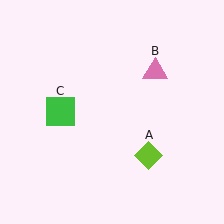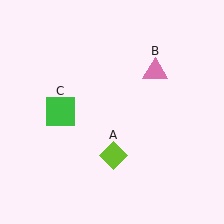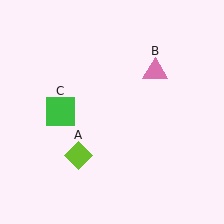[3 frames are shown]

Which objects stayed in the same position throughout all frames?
Pink triangle (object B) and green square (object C) remained stationary.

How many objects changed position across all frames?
1 object changed position: lime diamond (object A).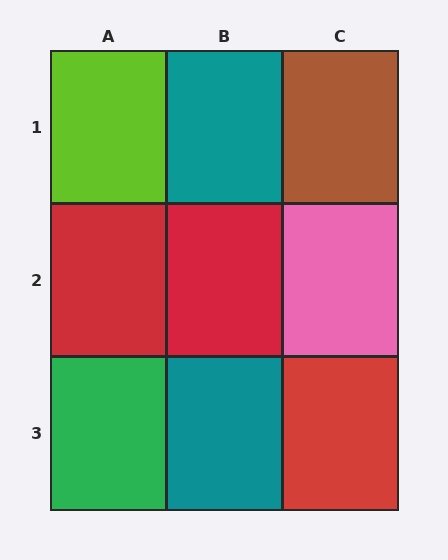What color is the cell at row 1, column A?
Lime.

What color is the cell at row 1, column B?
Teal.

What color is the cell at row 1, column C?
Brown.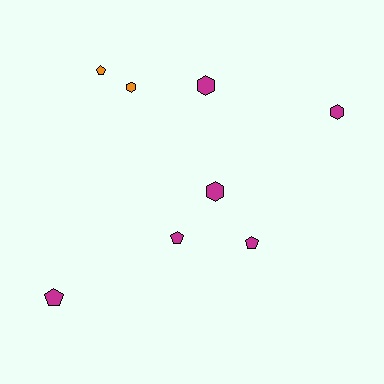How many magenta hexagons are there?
There are 3 magenta hexagons.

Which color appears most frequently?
Magenta, with 6 objects.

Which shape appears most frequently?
Pentagon, with 4 objects.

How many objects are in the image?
There are 8 objects.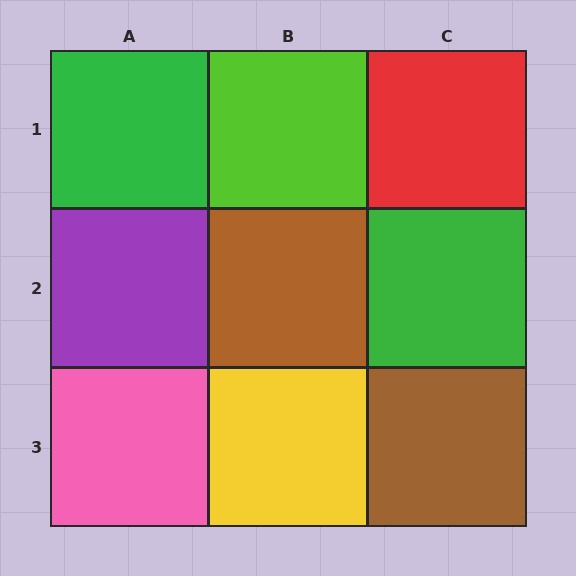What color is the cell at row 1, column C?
Red.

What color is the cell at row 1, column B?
Lime.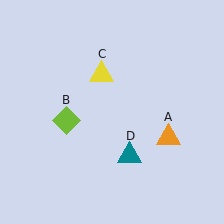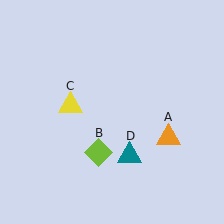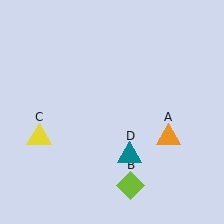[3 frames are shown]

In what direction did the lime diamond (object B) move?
The lime diamond (object B) moved down and to the right.